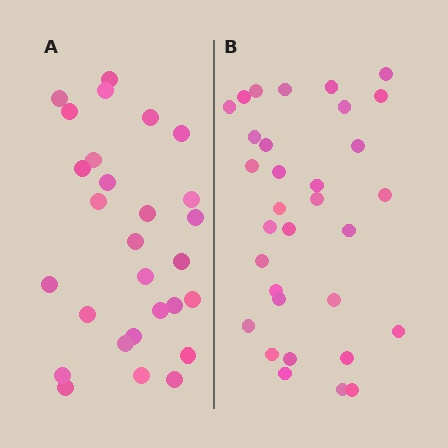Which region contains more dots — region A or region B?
Region B (the right region) has more dots.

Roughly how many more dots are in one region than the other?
Region B has about 4 more dots than region A.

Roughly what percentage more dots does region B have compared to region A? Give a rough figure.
About 15% more.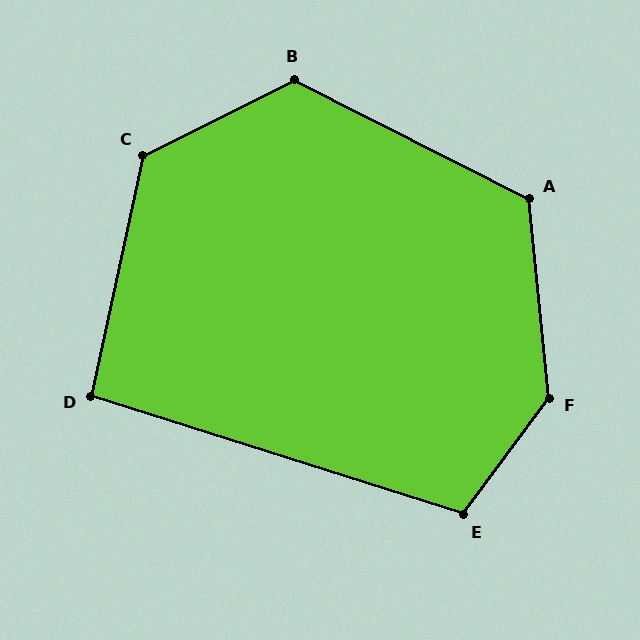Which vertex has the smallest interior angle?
D, at approximately 95 degrees.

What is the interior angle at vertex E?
Approximately 109 degrees (obtuse).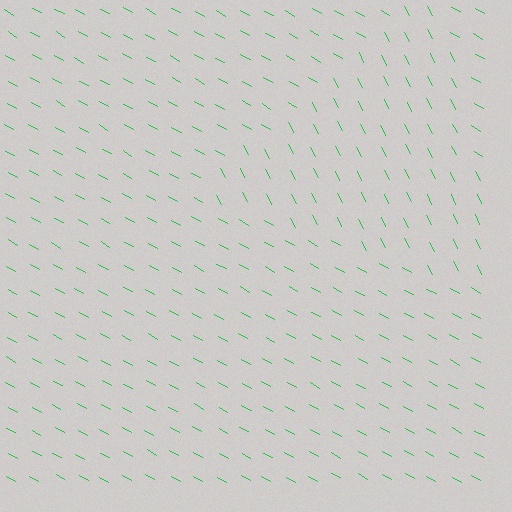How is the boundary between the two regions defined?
The boundary is defined purely by a change in line orientation (approximately 33 degrees difference). All lines are the same color and thickness.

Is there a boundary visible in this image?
Yes, there is a texture boundary formed by a change in line orientation.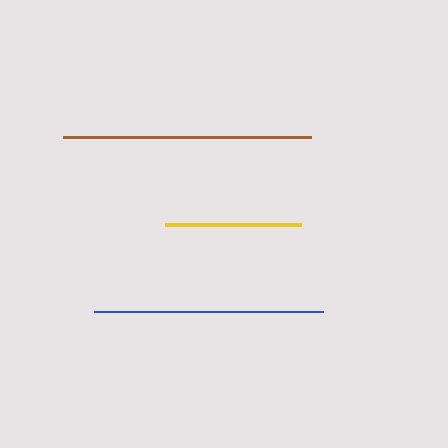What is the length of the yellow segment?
The yellow segment is approximately 136 pixels long.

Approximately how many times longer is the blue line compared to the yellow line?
The blue line is approximately 1.7 times the length of the yellow line.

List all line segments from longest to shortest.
From longest to shortest: brown, blue, yellow.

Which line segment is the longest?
The brown line is the longest at approximately 247 pixels.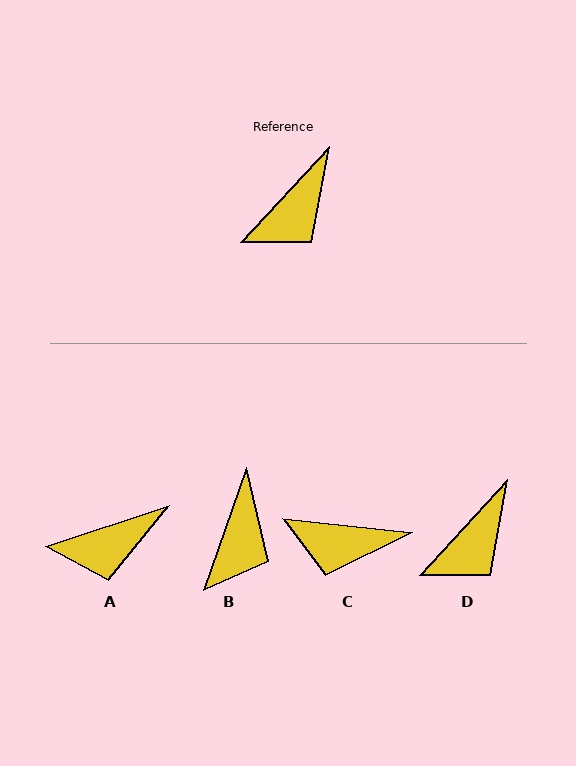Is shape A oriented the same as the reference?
No, it is off by about 29 degrees.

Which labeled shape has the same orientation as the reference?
D.